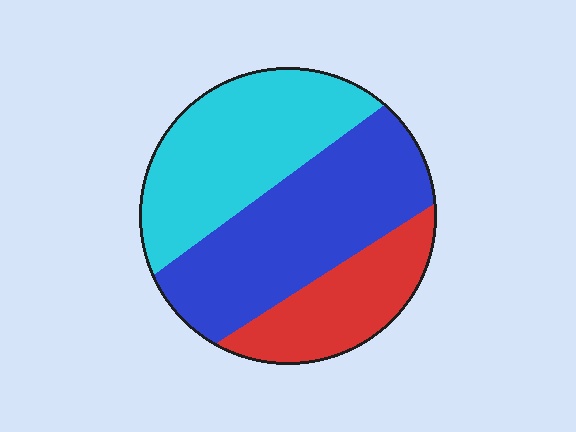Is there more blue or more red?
Blue.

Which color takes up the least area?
Red, at roughly 20%.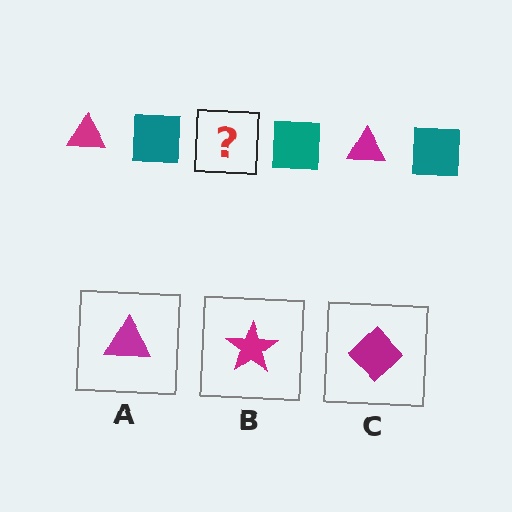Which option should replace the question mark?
Option A.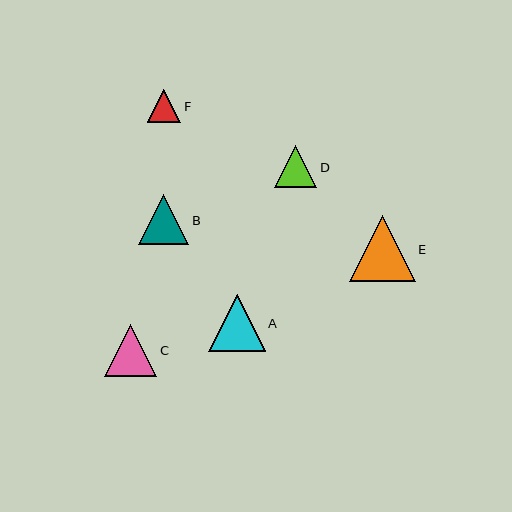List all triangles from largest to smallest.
From largest to smallest: E, A, C, B, D, F.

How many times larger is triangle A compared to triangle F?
Triangle A is approximately 1.7 times the size of triangle F.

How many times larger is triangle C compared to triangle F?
Triangle C is approximately 1.6 times the size of triangle F.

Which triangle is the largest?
Triangle E is the largest with a size of approximately 66 pixels.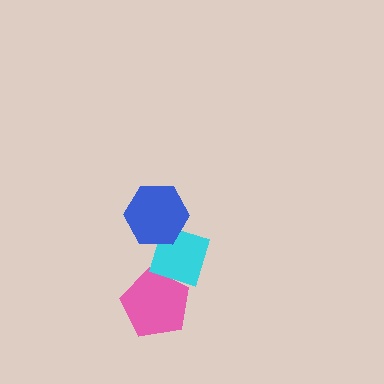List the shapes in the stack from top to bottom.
From top to bottom: the blue hexagon, the cyan diamond, the pink pentagon.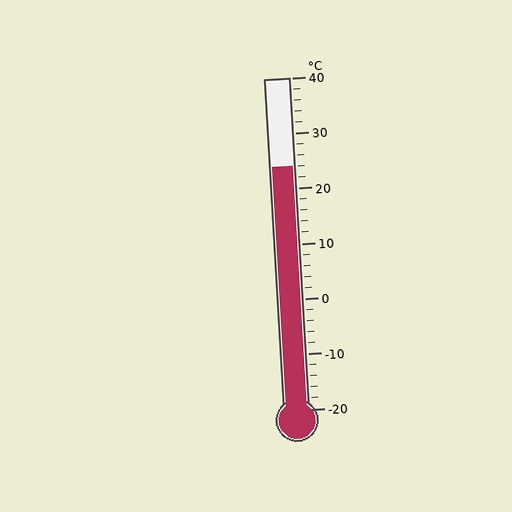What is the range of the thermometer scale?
The thermometer scale ranges from -20°C to 40°C.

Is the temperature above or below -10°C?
The temperature is above -10°C.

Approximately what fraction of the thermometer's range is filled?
The thermometer is filled to approximately 75% of its range.